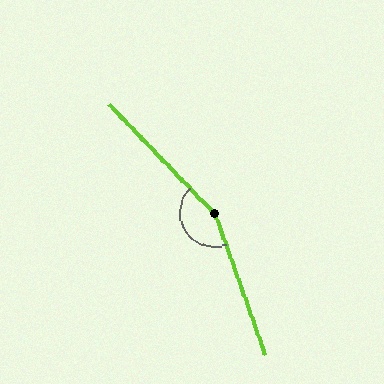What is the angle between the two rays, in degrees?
Approximately 156 degrees.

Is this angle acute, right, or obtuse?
It is obtuse.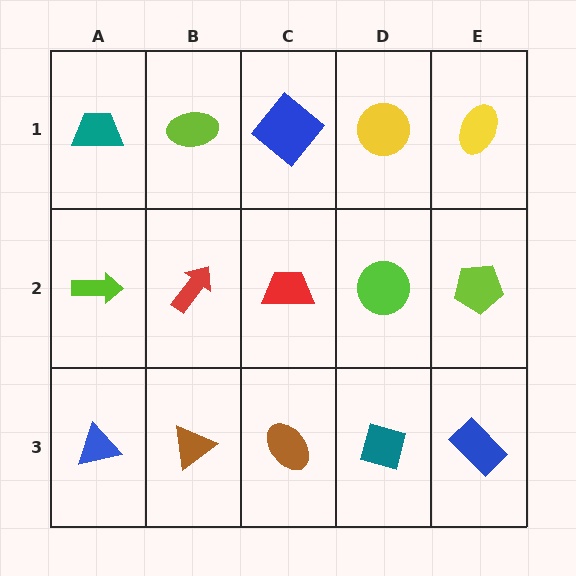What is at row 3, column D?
A teal diamond.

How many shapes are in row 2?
5 shapes.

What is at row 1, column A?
A teal trapezoid.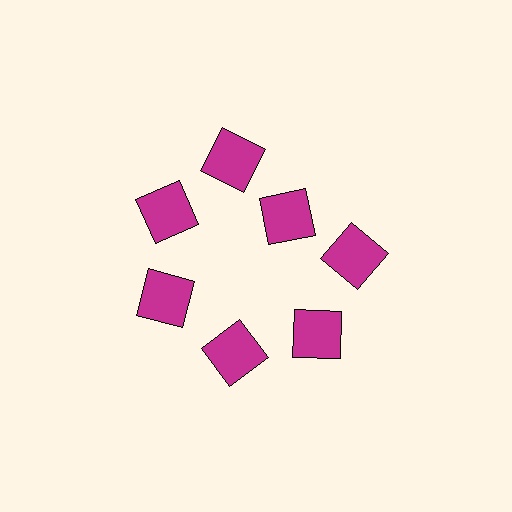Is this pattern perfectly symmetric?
No. The 7 magenta squares are arranged in a ring, but one element near the 1 o'clock position is pulled inward toward the center, breaking the 7-fold rotational symmetry.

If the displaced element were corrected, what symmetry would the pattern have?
It would have 7-fold rotational symmetry — the pattern would map onto itself every 51 degrees.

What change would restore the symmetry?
The symmetry would be restored by moving it outward, back onto the ring so that all 7 squares sit at equal angles and equal distance from the center.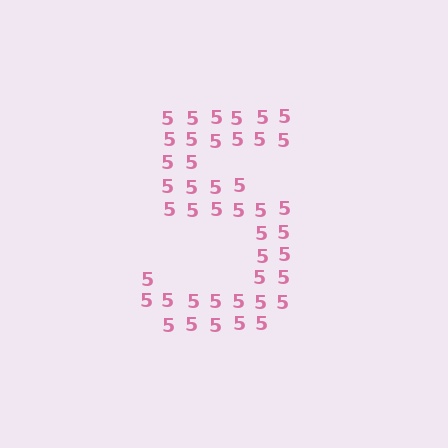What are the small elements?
The small elements are digit 5's.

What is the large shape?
The large shape is the digit 5.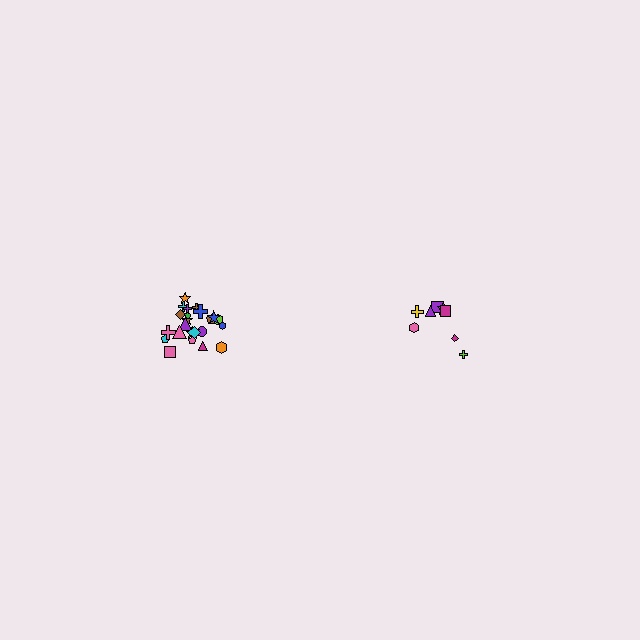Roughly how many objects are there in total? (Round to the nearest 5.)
Roughly 35 objects in total.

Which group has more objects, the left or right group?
The left group.